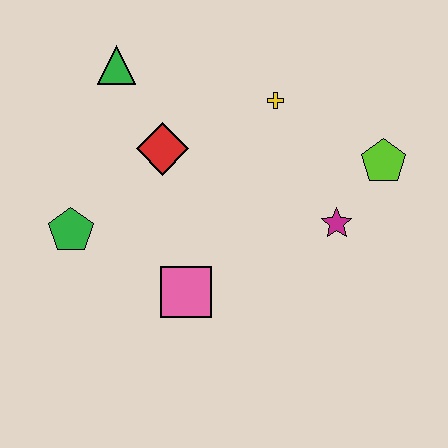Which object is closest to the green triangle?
The red diamond is closest to the green triangle.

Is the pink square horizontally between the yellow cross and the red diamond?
Yes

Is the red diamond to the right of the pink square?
No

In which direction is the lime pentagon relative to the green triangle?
The lime pentagon is to the right of the green triangle.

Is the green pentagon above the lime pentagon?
No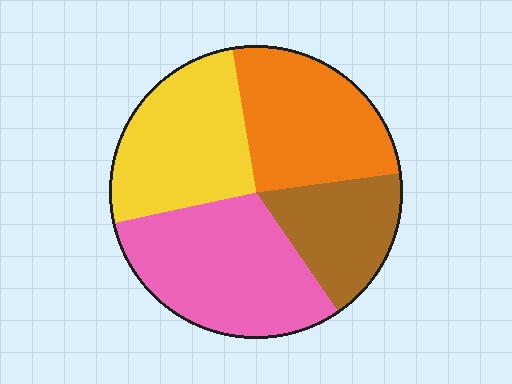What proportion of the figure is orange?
Orange takes up about one quarter (1/4) of the figure.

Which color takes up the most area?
Pink, at roughly 30%.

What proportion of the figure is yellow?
Yellow takes up about one quarter (1/4) of the figure.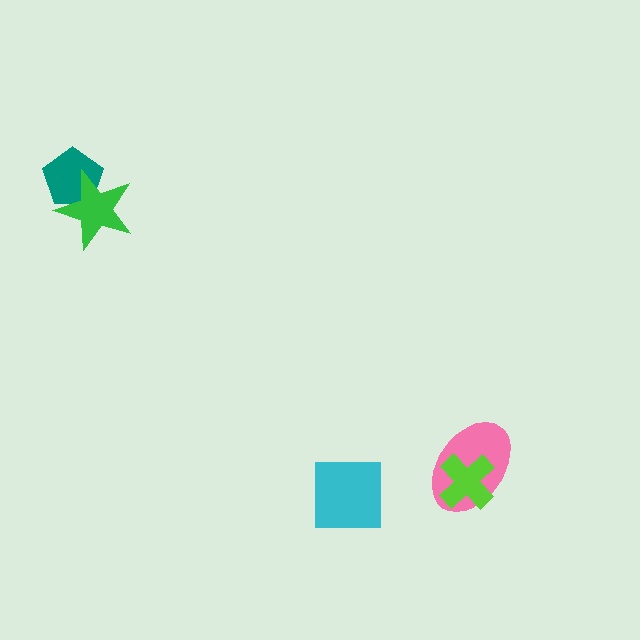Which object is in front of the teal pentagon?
The green star is in front of the teal pentagon.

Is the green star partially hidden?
No, no other shape covers it.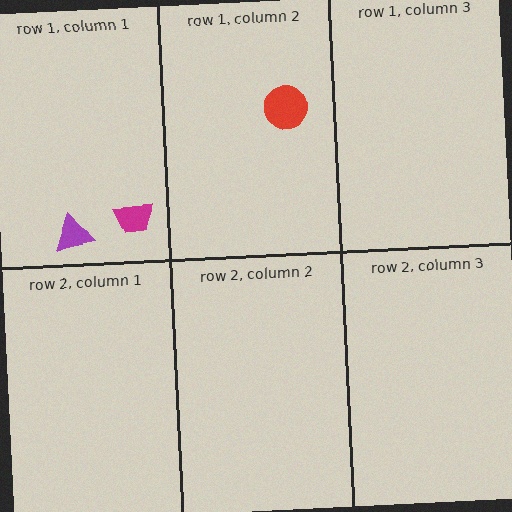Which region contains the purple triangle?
The row 1, column 1 region.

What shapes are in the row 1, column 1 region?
The purple triangle, the magenta trapezoid.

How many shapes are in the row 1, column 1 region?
2.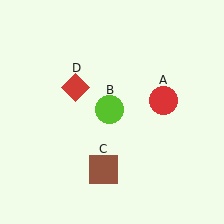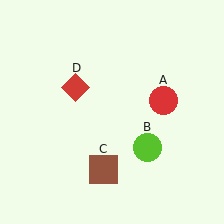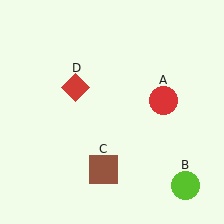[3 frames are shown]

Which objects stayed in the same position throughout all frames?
Red circle (object A) and brown square (object C) and red diamond (object D) remained stationary.